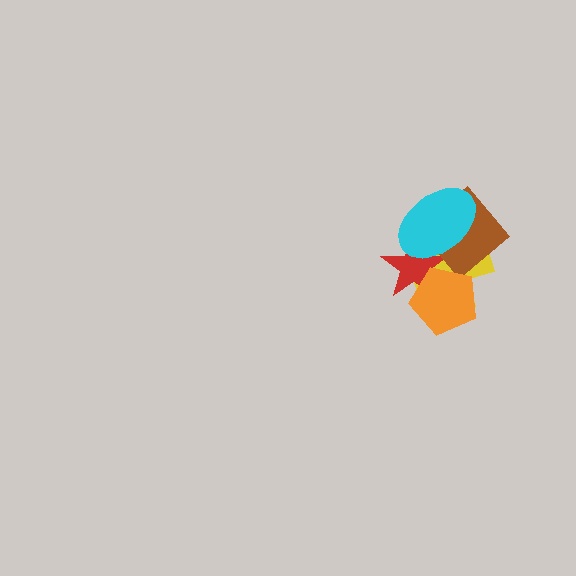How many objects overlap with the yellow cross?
4 objects overlap with the yellow cross.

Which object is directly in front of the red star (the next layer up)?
The brown diamond is directly in front of the red star.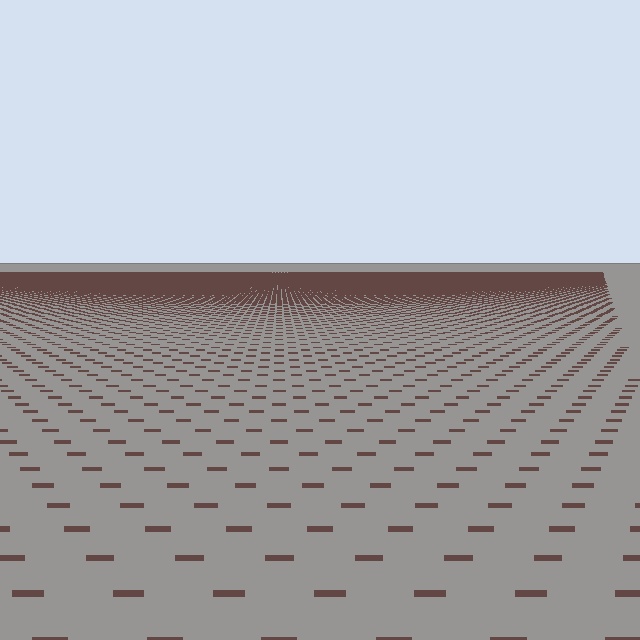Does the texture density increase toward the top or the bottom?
Density increases toward the top.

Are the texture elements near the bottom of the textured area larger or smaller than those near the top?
Larger. Near the bottom, elements are closer to the viewer and appear at a bigger on-screen size.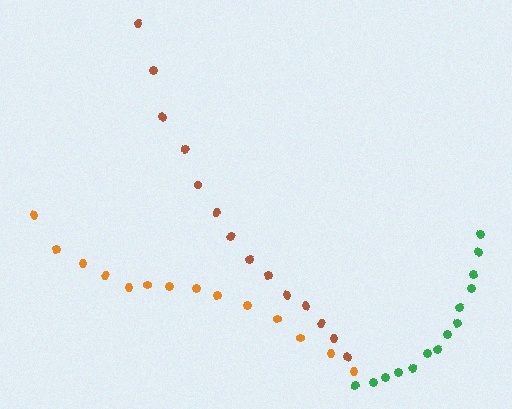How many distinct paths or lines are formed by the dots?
There are 3 distinct paths.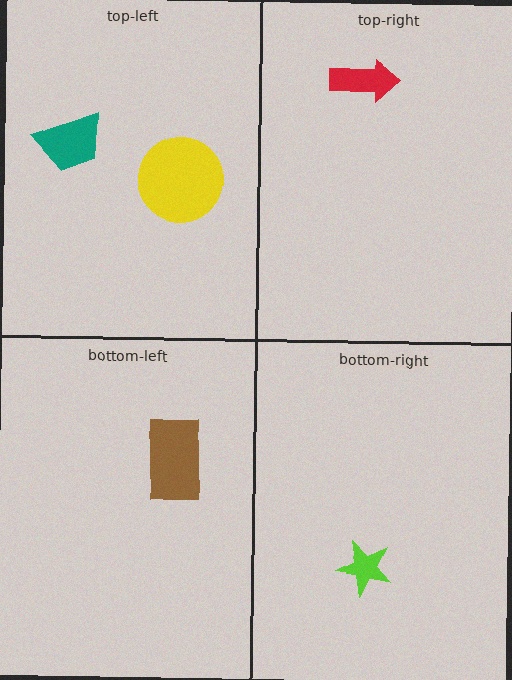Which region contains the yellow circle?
The top-left region.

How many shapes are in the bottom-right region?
1.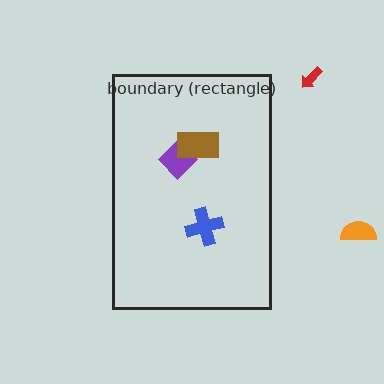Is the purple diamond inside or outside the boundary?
Inside.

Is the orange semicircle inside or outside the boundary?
Outside.